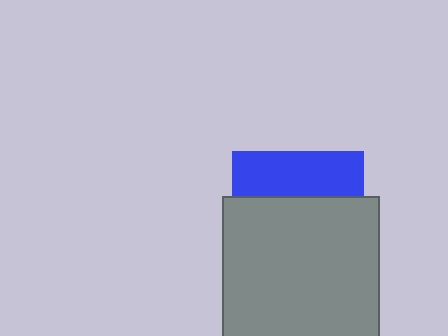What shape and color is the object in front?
The object in front is a gray square.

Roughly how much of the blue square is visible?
A small part of it is visible (roughly 33%).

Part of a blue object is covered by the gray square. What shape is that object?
It is a square.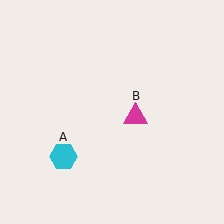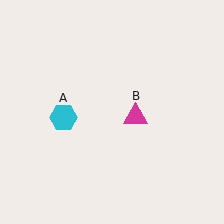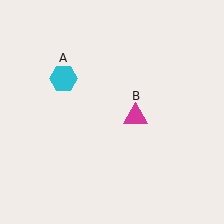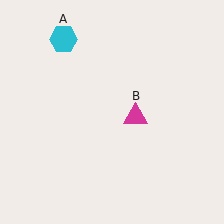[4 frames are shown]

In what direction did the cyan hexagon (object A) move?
The cyan hexagon (object A) moved up.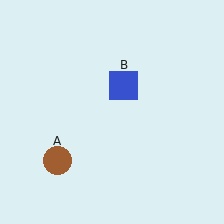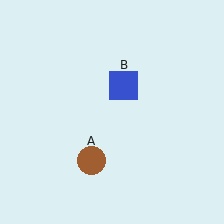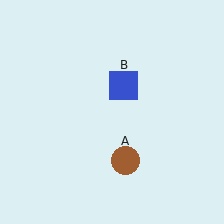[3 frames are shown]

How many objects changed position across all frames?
1 object changed position: brown circle (object A).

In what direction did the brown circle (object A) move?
The brown circle (object A) moved right.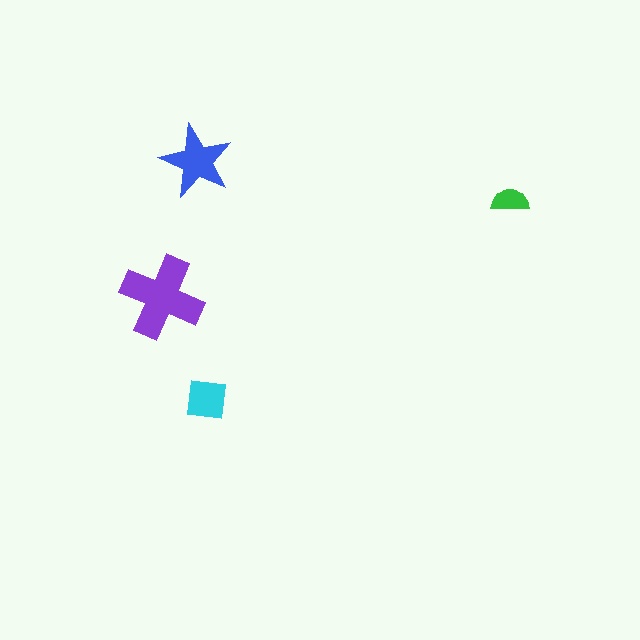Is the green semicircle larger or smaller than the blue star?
Smaller.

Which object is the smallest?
The green semicircle.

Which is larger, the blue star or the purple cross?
The purple cross.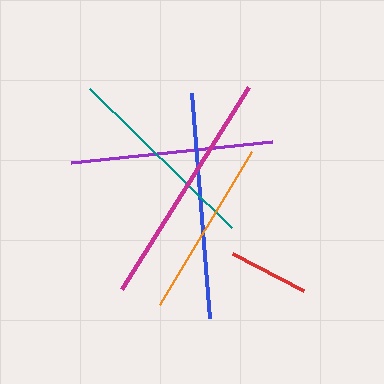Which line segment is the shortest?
The red line is the shortest at approximately 81 pixels.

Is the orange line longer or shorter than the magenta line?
The magenta line is longer than the orange line.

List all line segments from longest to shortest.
From longest to shortest: magenta, blue, purple, teal, orange, red.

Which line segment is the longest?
The magenta line is the longest at approximately 239 pixels.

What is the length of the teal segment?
The teal segment is approximately 199 pixels long.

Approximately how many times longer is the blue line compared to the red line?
The blue line is approximately 2.8 times the length of the red line.